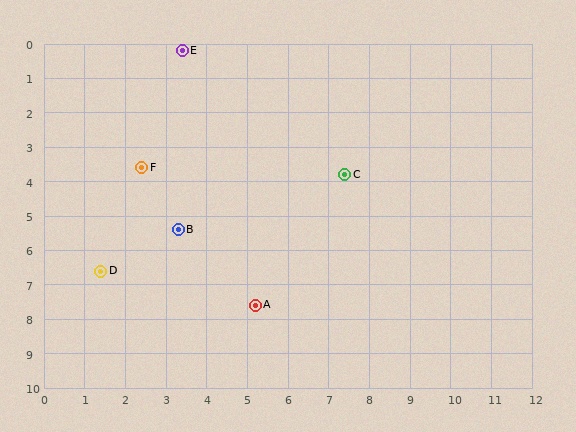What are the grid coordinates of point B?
Point B is at approximately (3.3, 5.4).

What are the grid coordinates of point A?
Point A is at approximately (5.2, 7.6).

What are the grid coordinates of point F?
Point F is at approximately (2.4, 3.6).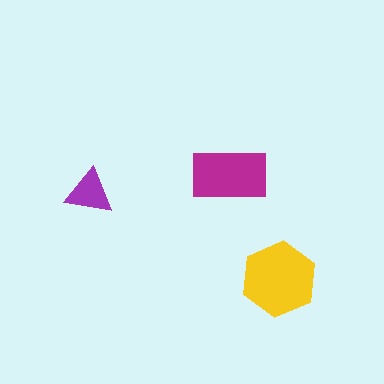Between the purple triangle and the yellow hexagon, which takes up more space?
The yellow hexagon.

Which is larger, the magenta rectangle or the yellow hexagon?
The yellow hexagon.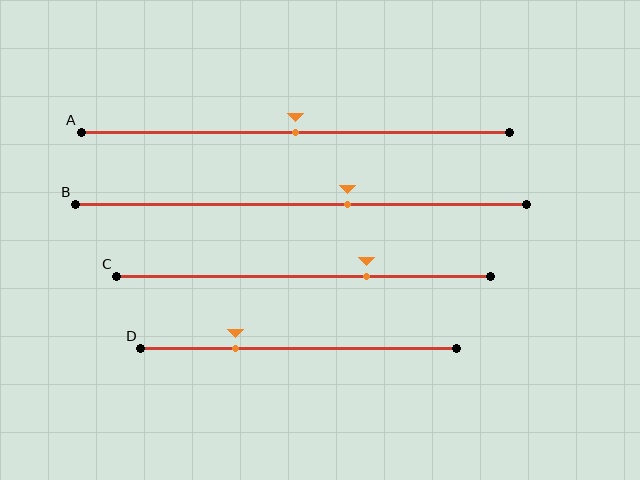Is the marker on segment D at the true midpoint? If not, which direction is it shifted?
No, the marker on segment D is shifted to the left by about 20% of the segment length.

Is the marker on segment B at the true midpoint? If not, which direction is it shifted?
No, the marker on segment B is shifted to the right by about 10% of the segment length.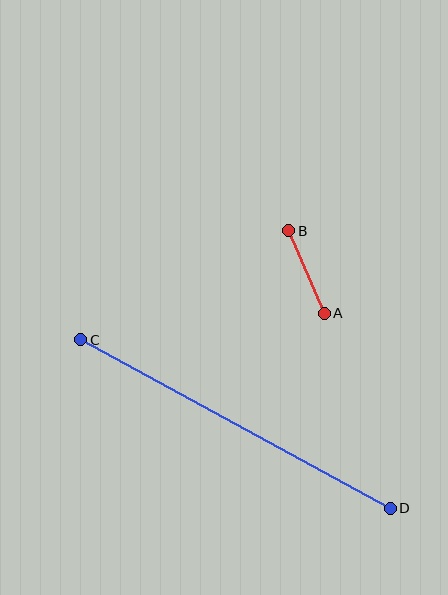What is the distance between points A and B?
The distance is approximately 90 pixels.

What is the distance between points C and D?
The distance is approximately 353 pixels.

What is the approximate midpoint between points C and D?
The midpoint is at approximately (235, 424) pixels.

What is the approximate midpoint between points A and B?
The midpoint is at approximately (307, 272) pixels.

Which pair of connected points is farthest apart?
Points C and D are farthest apart.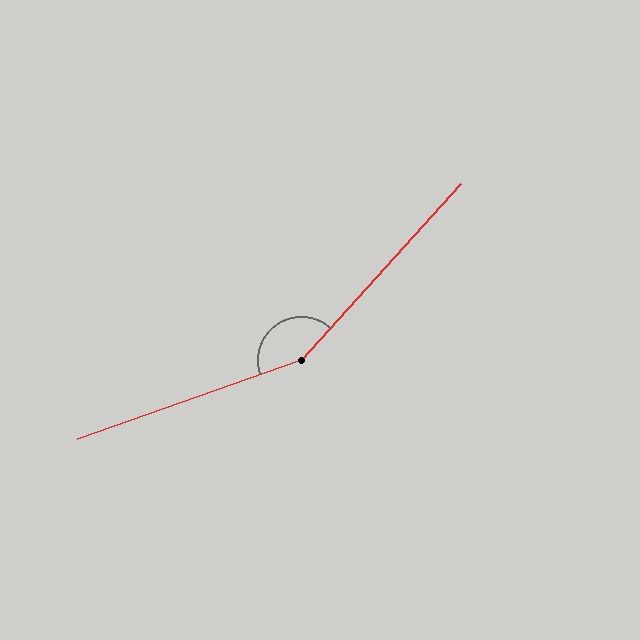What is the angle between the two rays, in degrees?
Approximately 151 degrees.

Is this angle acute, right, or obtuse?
It is obtuse.